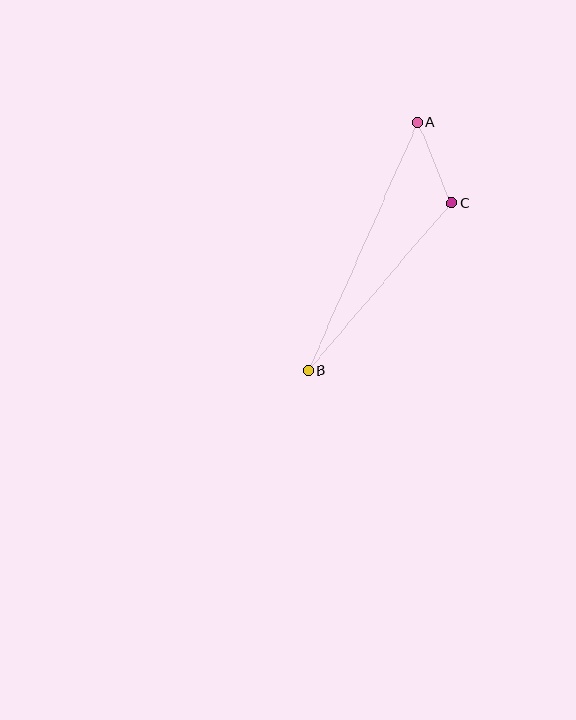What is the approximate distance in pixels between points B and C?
The distance between B and C is approximately 220 pixels.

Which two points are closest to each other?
Points A and C are closest to each other.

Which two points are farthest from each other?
Points A and B are farthest from each other.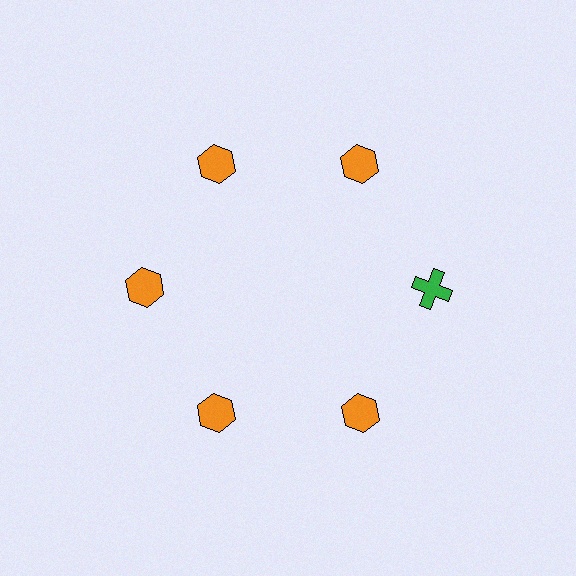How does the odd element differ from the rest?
It differs in both color (green instead of orange) and shape (cross instead of hexagon).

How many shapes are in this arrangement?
There are 6 shapes arranged in a ring pattern.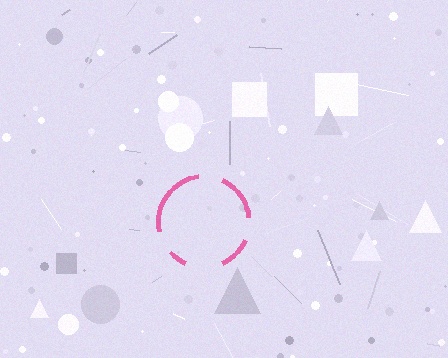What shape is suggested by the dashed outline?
The dashed outline suggests a circle.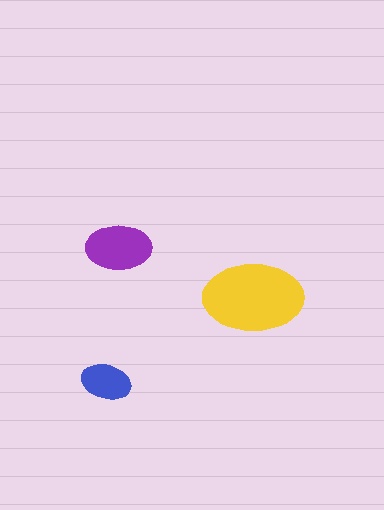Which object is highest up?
The purple ellipse is topmost.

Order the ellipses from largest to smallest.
the yellow one, the purple one, the blue one.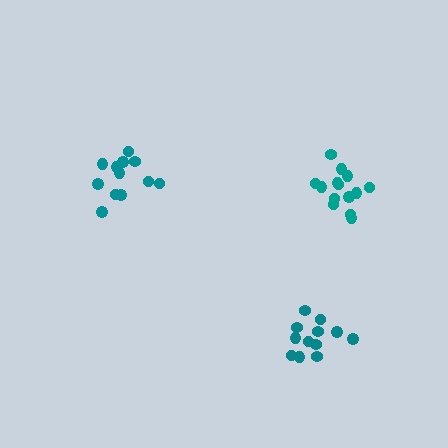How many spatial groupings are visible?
There are 3 spatial groupings.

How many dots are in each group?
Group 1: 12 dots, Group 2: 12 dots, Group 3: 14 dots (38 total).